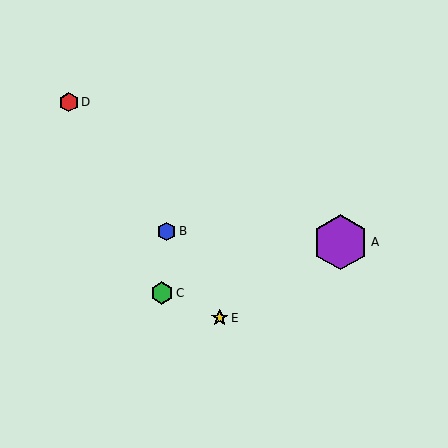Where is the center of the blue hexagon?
The center of the blue hexagon is at (167, 231).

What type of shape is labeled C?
Shape C is a green hexagon.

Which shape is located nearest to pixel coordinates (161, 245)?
The blue hexagon (labeled B) at (167, 231) is nearest to that location.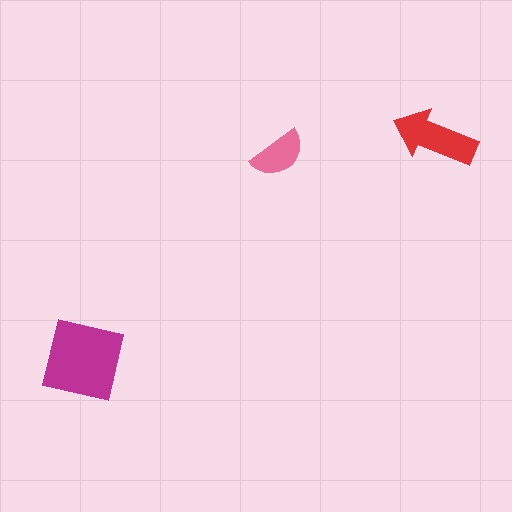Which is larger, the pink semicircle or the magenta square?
The magenta square.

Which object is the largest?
The magenta square.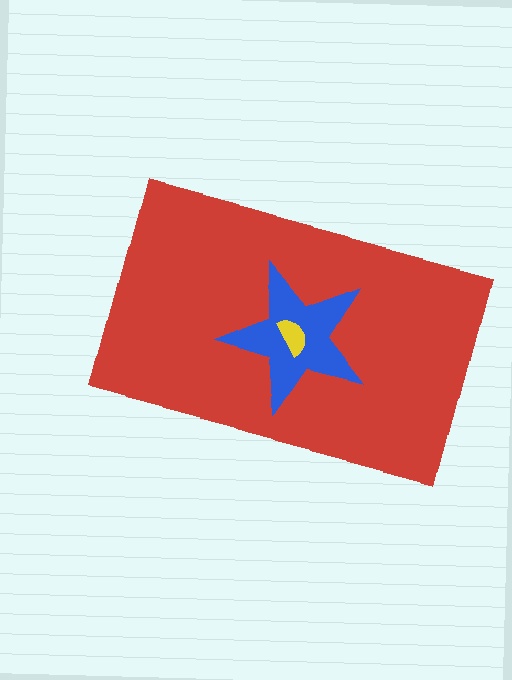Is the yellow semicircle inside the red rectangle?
Yes.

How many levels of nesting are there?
3.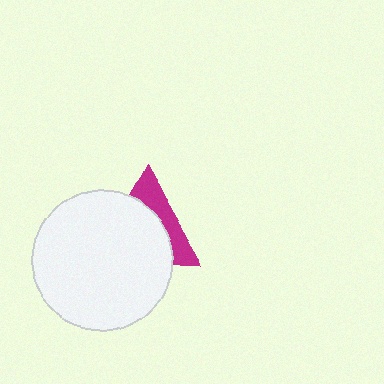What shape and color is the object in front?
The object in front is a white circle.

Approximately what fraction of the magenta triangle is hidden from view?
Roughly 65% of the magenta triangle is hidden behind the white circle.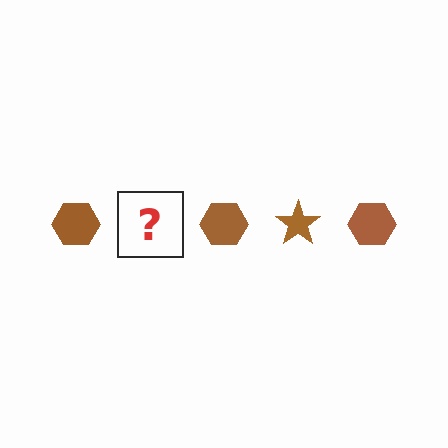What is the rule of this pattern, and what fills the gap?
The rule is that the pattern cycles through hexagon, star shapes in brown. The gap should be filled with a brown star.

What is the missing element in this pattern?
The missing element is a brown star.